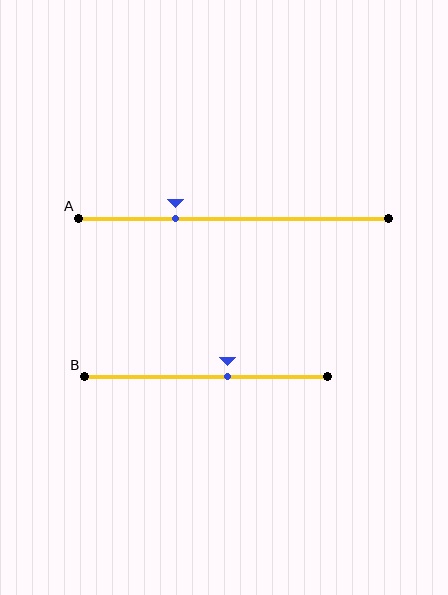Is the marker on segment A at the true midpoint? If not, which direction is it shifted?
No, the marker on segment A is shifted to the left by about 19% of the segment length.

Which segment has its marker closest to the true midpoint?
Segment B has its marker closest to the true midpoint.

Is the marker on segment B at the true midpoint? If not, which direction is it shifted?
No, the marker on segment B is shifted to the right by about 9% of the segment length.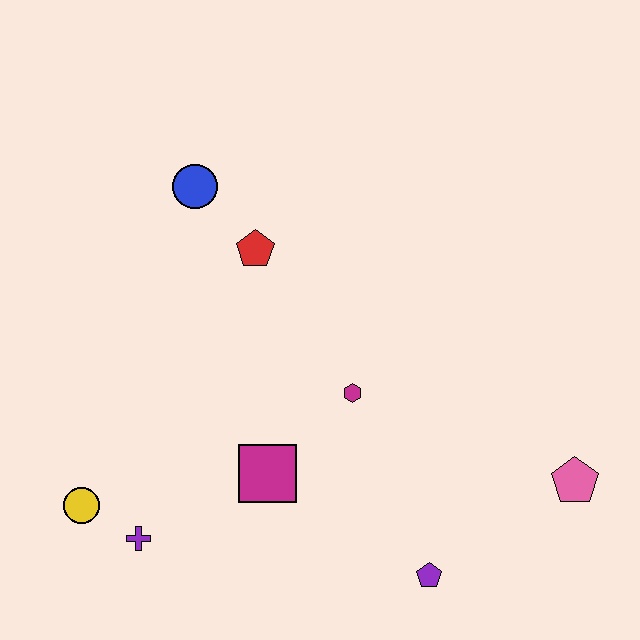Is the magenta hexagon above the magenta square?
Yes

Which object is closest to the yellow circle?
The purple cross is closest to the yellow circle.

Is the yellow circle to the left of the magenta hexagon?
Yes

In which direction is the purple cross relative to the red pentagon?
The purple cross is below the red pentagon.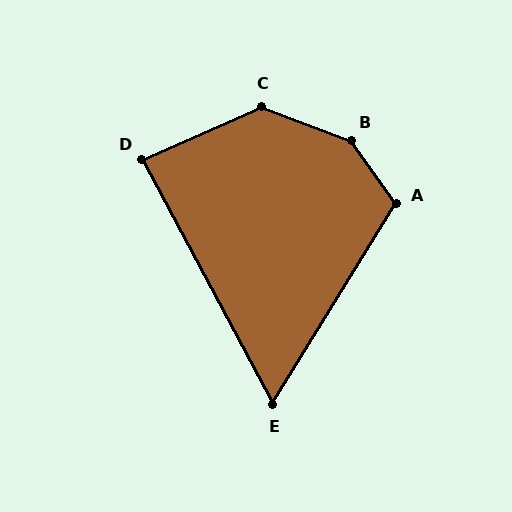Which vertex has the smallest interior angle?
E, at approximately 60 degrees.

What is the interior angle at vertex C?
Approximately 135 degrees (obtuse).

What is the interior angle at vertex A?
Approximately 113 degrees (obtuse).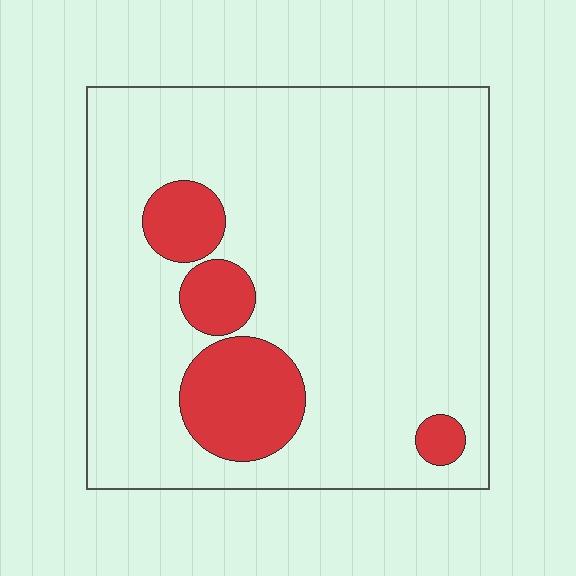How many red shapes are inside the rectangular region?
4.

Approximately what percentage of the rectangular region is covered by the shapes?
Approximately 15%.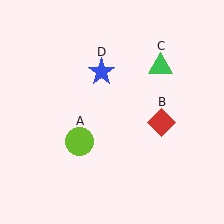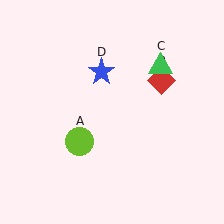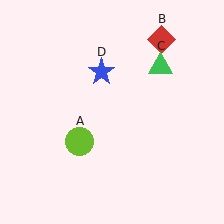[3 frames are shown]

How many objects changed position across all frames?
1 object changed position: red diamond (object B).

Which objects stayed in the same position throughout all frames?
Lime circle (object A) and green triangle (object C) and blue star (object D) remained stationary.